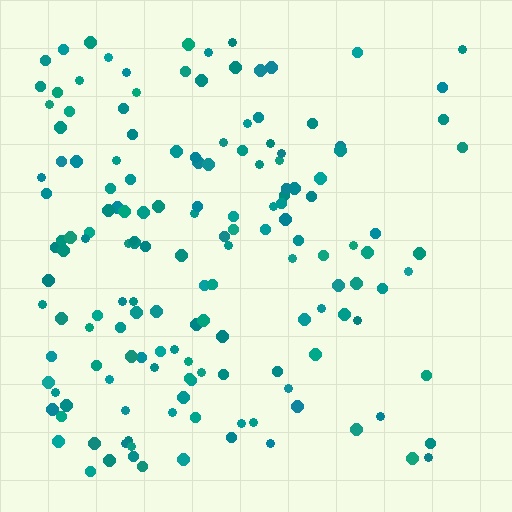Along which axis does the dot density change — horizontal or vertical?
Horizontal.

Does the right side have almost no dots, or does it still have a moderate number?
Still a moderate number, just noticeably fewer than the left.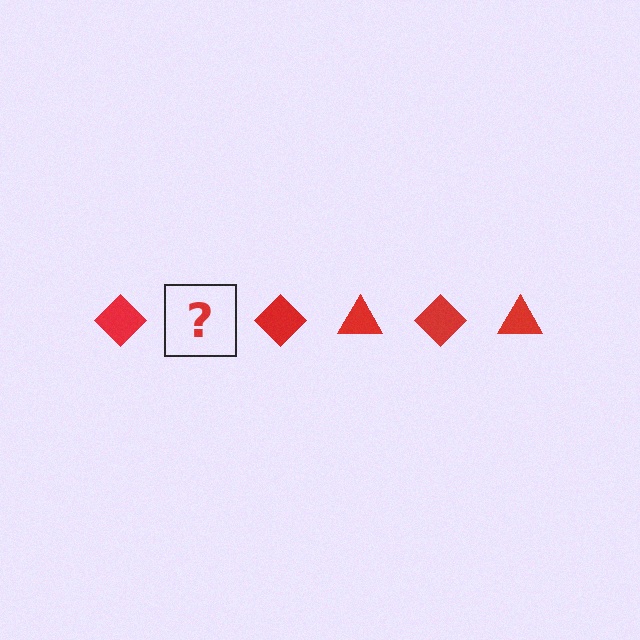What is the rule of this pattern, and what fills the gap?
The rule is that the pattern cycles through diamond, triangle shapes in red. The gap should be filled with a red triangle.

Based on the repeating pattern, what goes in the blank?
The blank should be a red triangle.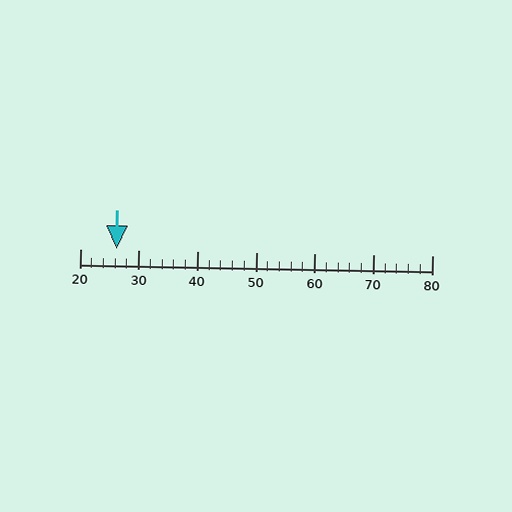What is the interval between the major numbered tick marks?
The major tick marks are spaced 10 units apart.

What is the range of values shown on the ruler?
The ruler shows values from 20 to 80.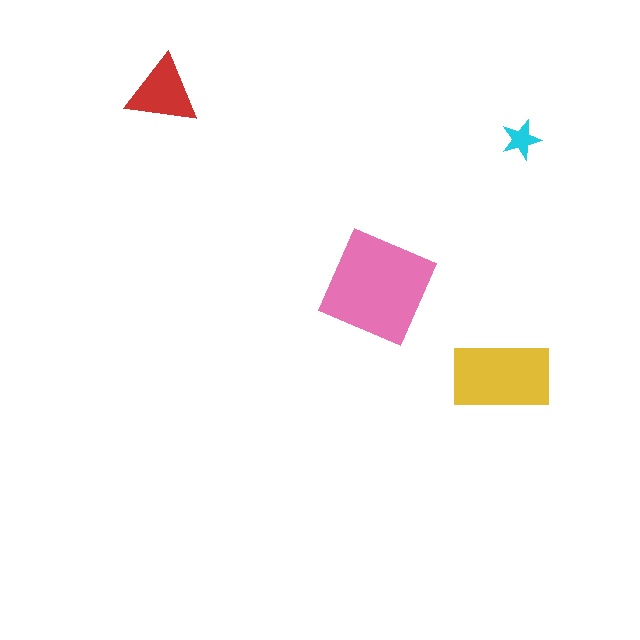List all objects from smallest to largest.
The cyan star, the red triangle, the yellow rectangle, the pink square.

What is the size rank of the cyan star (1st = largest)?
4th.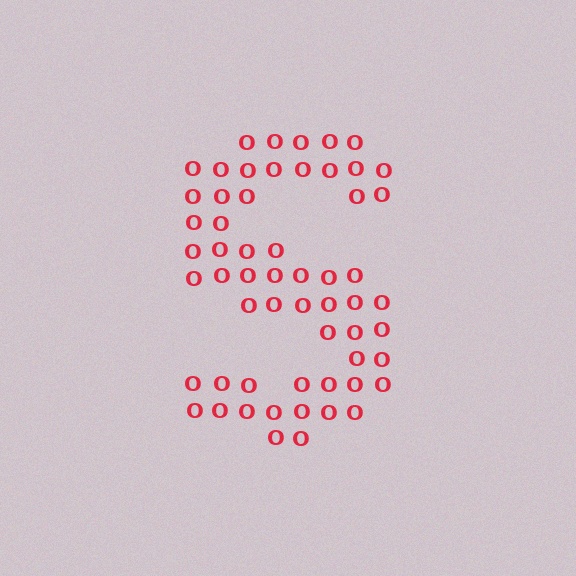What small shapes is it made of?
It is made of small letter O's.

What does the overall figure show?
The overall figure shows the letter S.